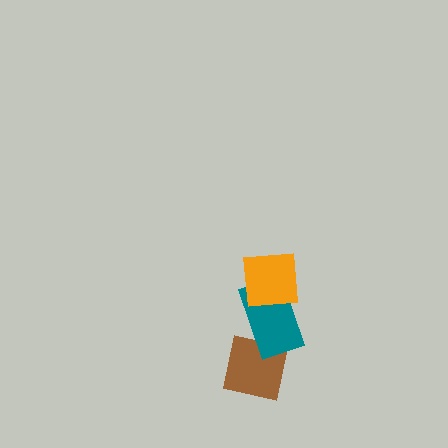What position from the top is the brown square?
The brown square is 3rd from the top.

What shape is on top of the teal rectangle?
The orange square is on top of the teal rectangle.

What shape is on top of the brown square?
The teal rectangle is on top of the brown square.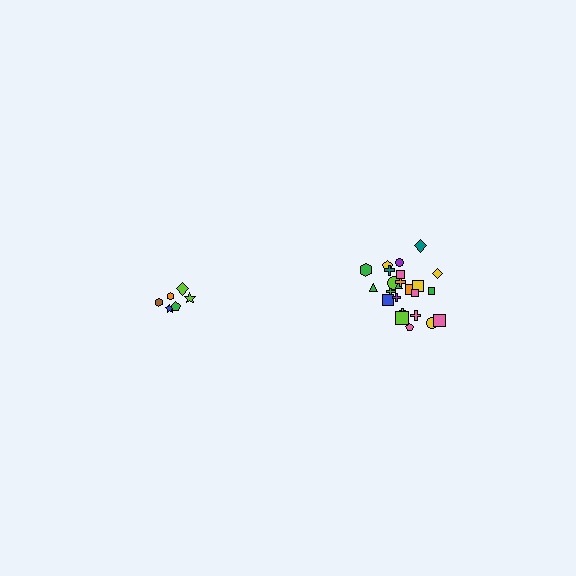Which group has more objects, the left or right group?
The right group.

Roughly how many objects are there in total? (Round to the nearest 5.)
Roughly 30 objects in total.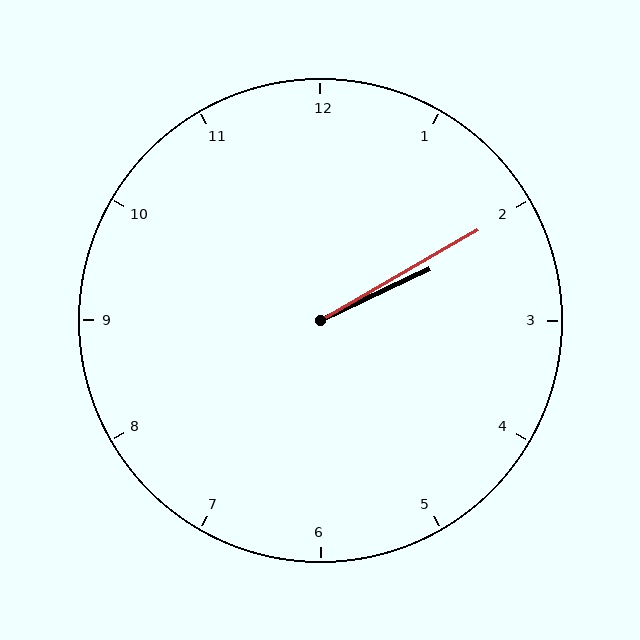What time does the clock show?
2:10.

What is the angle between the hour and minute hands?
Approximately 5 degrees.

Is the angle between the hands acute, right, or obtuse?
It is acute.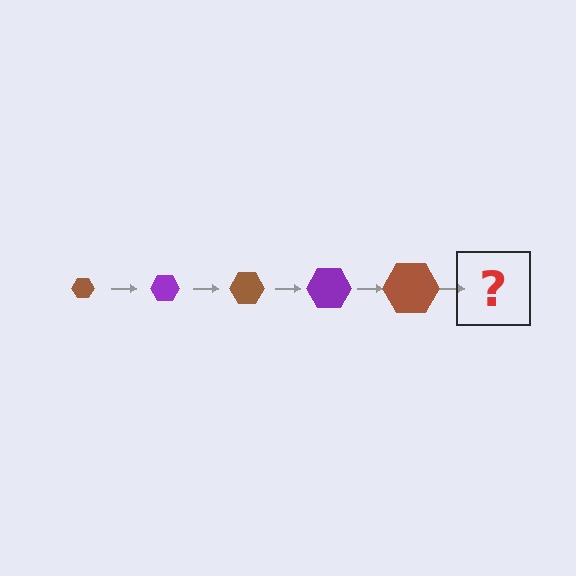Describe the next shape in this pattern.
It should be a purple hexagon, larger than the previous one.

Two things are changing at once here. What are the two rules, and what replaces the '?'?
The two rules are that the hexagon grows larger each step and the color cycles through brown and purple. The '?' should be a purple hexagon, larger than the previous one.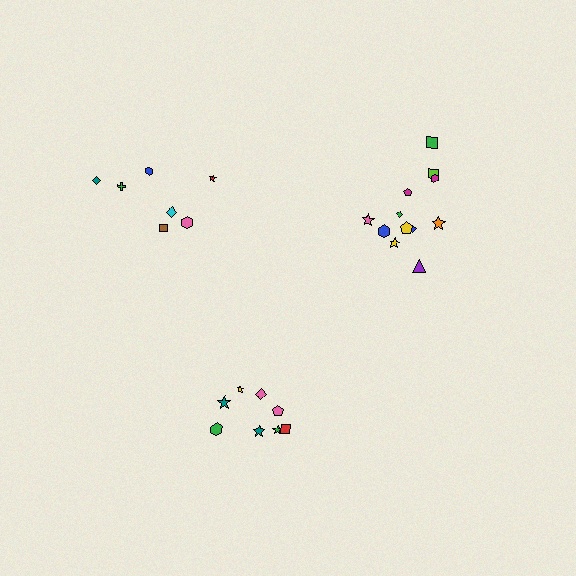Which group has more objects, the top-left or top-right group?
The top-right group.